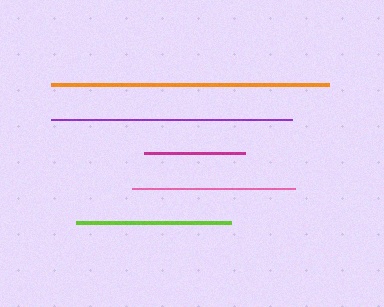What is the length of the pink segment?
The pink segment is approximately 163 pixels long.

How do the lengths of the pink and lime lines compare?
The pink and lime lines are approximately the same length.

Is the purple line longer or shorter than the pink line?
The purple line is longer than the pink line.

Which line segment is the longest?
The orange line is the longest at approximately 278 pixels.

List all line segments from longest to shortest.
From longest to shortest: orange, purple, pink, lime, magenta.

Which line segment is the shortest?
The magenta line is the shortest at approximately 101 pixels.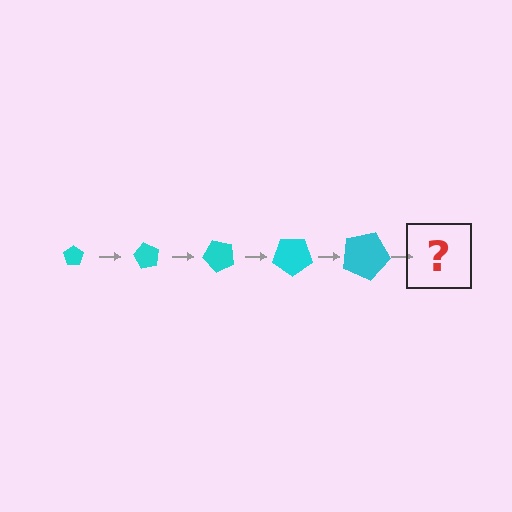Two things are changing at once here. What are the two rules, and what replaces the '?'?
The two rules are that the pentagon grows larger each step and it rotates 60 degrees each step. The '?' should be a pentagon, larger than the previous one and rotated 300 degrees from the start.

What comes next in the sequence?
The next element should be a pentagon, larger than the previous one and rotated 300 degrees from the start.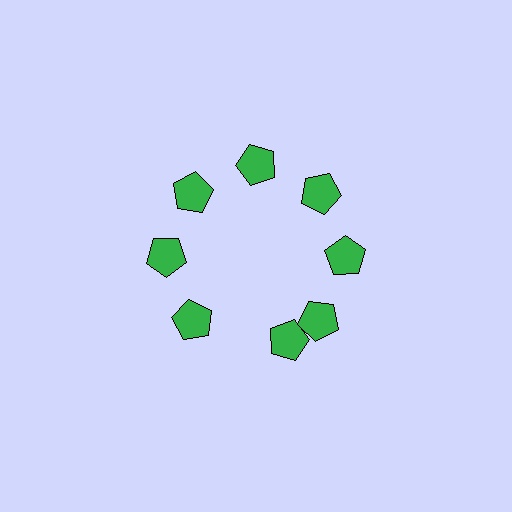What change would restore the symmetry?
The symmetry would be restored by rotating it back into even spacing with its neighbors so that all 8 pentagons sit at equal angles and equal distance from the center.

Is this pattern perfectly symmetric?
No. The 8 green pentagons are arranged in a ring, but one element near the 6 o'clock position is rotated out of alignment along the ring, breaking the 8-fold rotational symmetry.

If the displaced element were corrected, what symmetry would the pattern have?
It would have 8-fold rotational symmetry — the pattern would map onto itself every 45 degrees.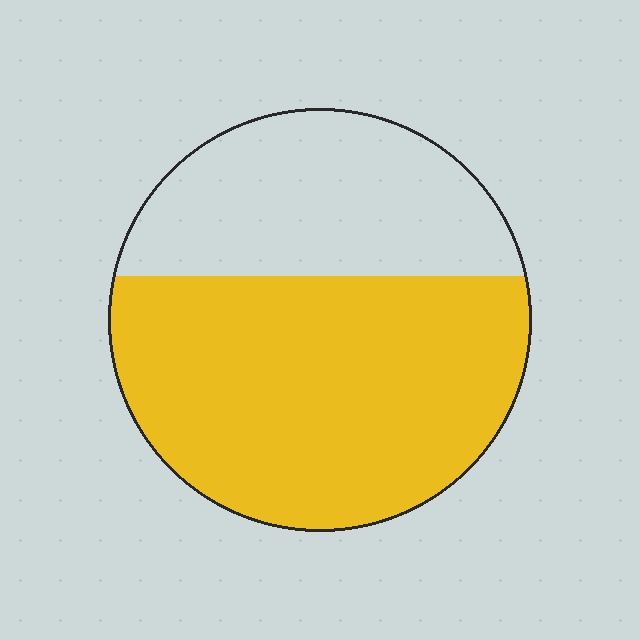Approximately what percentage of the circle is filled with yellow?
Approximately 65%.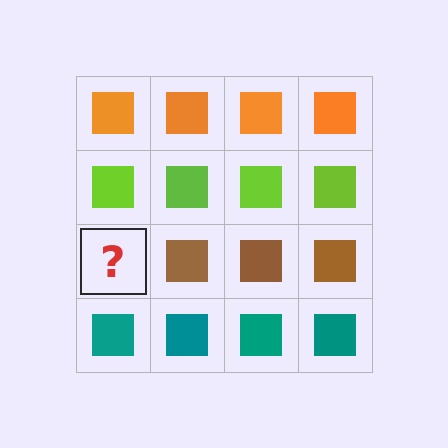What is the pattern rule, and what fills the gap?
The rule is that each row has a consistent color. The gap should be filled with a brown square.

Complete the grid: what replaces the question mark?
The question mark should be replaced with a brown square.